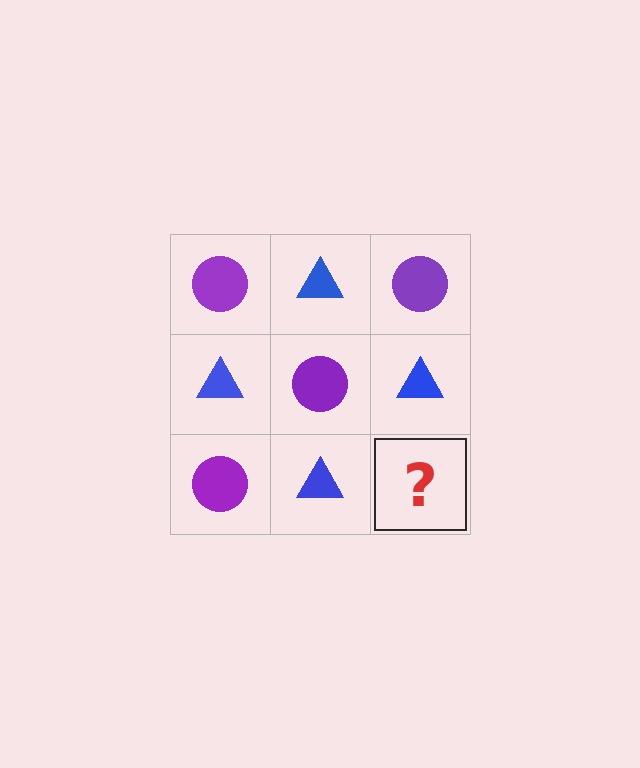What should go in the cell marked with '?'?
The missing cell should contain a purple circle.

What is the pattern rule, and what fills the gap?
The rule is that it alternates purple circle and blue triangle in a checkerboard pattern. The gap should be filled with a purple circle.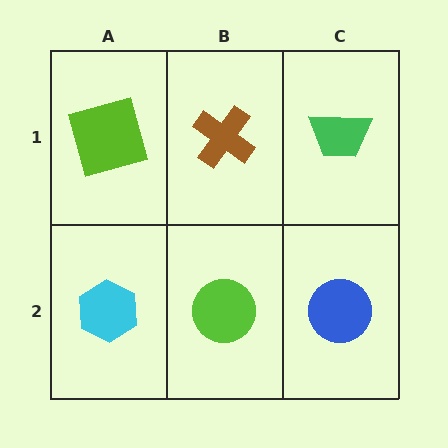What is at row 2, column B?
A lime circle.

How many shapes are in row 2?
3 shapes.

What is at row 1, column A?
A lime square.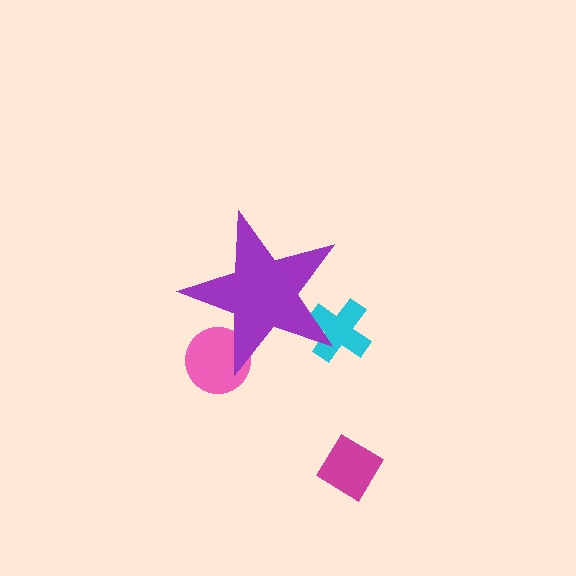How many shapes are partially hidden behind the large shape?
2 shapes are partially hidden.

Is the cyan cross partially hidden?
Yes, the cyan cross is partially hidden behind the purple star.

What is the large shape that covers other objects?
A purple star.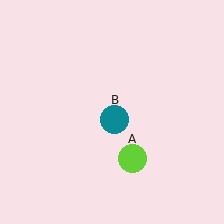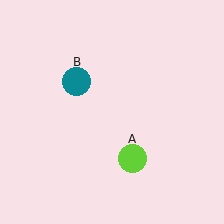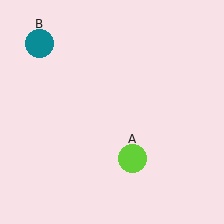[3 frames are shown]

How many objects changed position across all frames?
1 object changed position: teal circle (object B).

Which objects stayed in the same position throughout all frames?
Lime circle (object A) remained stationary.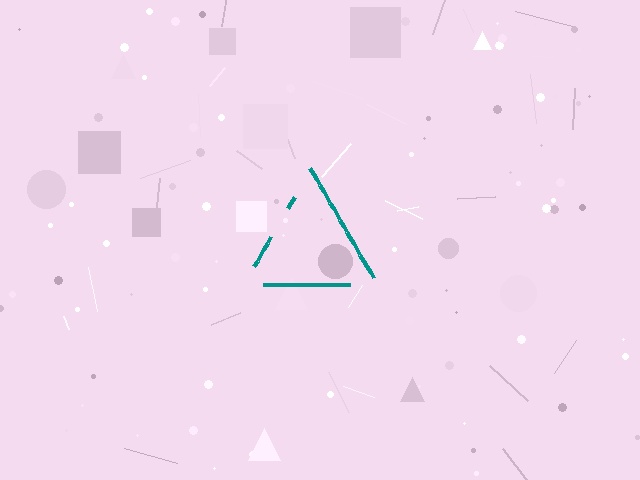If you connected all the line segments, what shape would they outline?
They would outline a triangle.